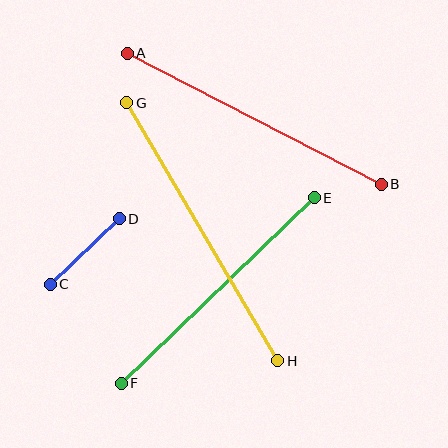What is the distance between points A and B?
The distance is approximately 286 pixels.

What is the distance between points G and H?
The distance is approximately 299 pixels.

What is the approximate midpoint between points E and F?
The midpoint is at approximately (218, 291) pixels.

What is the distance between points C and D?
The distance is approximately 95 pixels.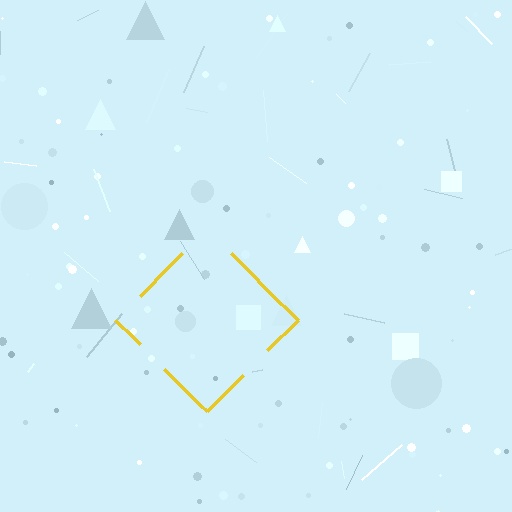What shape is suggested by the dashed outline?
The dashed outline suggests a diamond.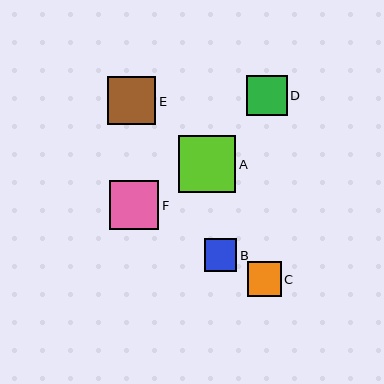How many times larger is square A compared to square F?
Square A is approximately 1.2 times the size of square F.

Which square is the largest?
Square A is the largest with a size of approximately 57 pixels.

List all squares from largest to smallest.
From largest to smallest: A, F, E, D, C, B.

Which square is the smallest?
Square B is the smallest with a size of approximately 32 pixels.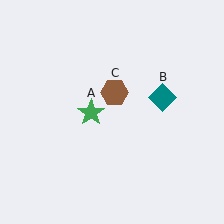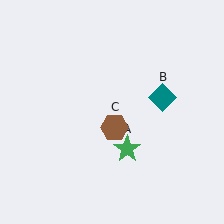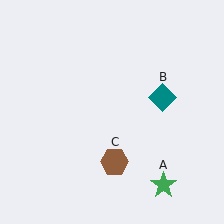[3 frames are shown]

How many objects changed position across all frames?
2 objects changed position: green star (object A), brown hexagon (object C).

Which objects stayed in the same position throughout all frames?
Teal diamond (object B) remained stationary.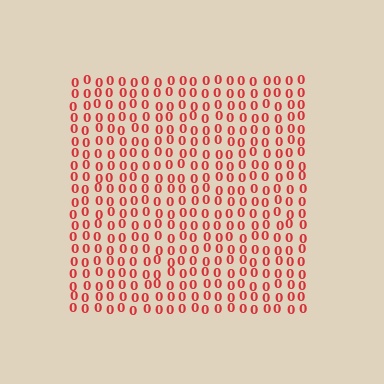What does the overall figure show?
The overall figure shows a square.